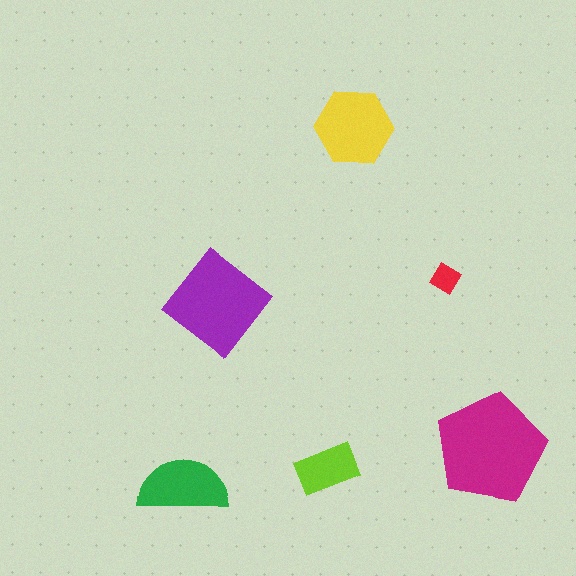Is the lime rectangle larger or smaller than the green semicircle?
Smaller.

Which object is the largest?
The magenta pentagon.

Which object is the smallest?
The red diamond.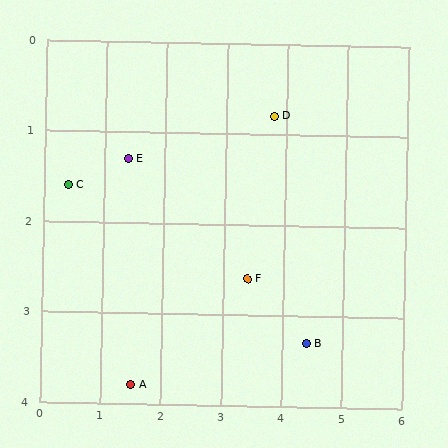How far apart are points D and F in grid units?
Points D and F are about 1.8 grid units apart.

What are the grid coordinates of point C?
Point C is at approximately (0.4, 1.6).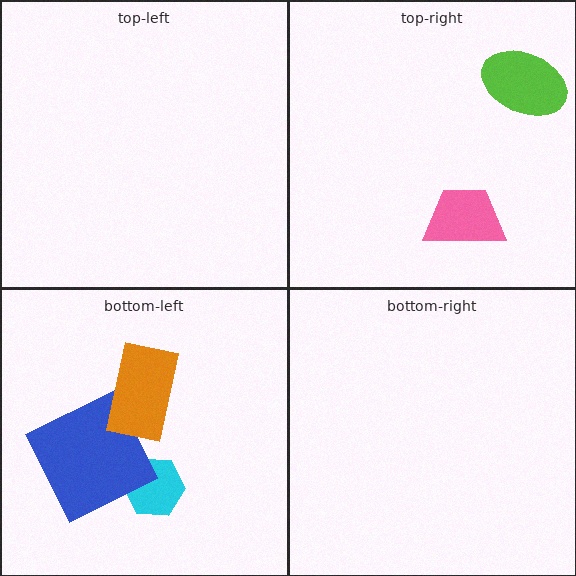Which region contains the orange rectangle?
The bottom-left region.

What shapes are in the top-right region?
The pink trapezoid, the lime ellipse.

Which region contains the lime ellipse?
The top-right region.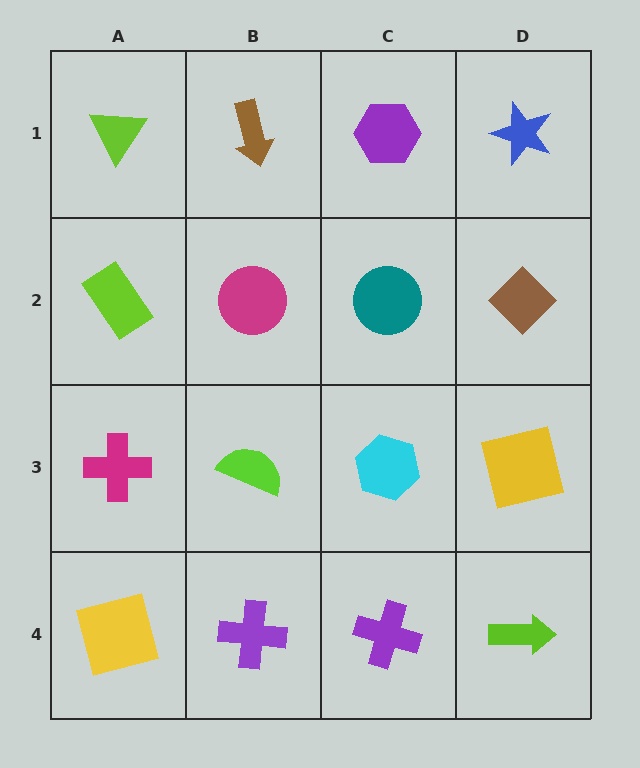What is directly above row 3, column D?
A brown diamond.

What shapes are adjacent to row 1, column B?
A magenta circle (row 2, column B), a lime triangle (row 1, column A), a purple hexagon (row 1, column C).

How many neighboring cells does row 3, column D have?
3.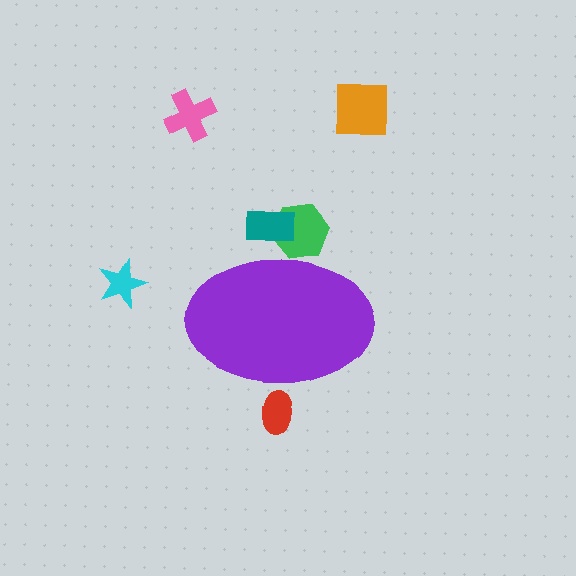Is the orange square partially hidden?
No, the orange square is fully visible.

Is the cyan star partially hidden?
No, the cyan star is fully visible.